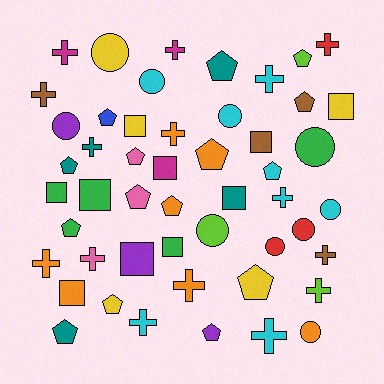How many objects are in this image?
There are 50 objects.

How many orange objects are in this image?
There are 7 orange objects.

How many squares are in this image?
There are 10 squares.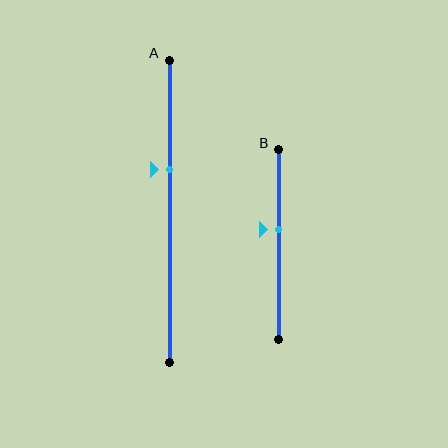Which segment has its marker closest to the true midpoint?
Segment B has its marker closest to the true midpoint.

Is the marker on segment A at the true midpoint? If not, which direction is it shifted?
No, the marker on segment A is shifted upward by about 14% of the segment length.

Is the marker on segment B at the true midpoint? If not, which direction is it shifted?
No, the marker on segment B is shifted upward by about 8% of the segment length.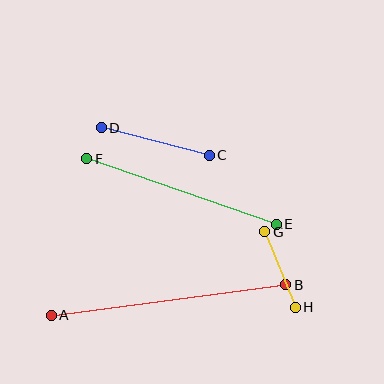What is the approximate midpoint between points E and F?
The midpoint is at approximately (182, 192) pixels.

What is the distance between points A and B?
The distance is approximately 237 pixels.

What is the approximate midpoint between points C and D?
The midpoint is at approximately (155, 142) pixels.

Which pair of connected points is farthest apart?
Points A and B are farthest apart.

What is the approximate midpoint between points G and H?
The midpoint is at approximately (280, 269) pixels.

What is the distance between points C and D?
The distance is approximately 111 pixels.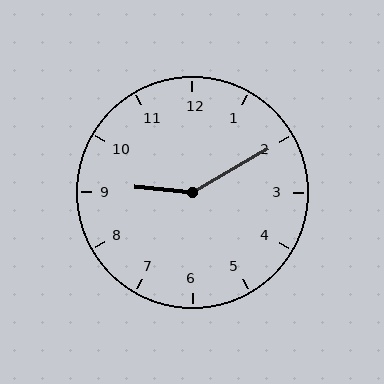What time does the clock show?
9:10.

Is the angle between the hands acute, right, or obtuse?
It is obtuse.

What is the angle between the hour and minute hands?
Approximately 145 degrees.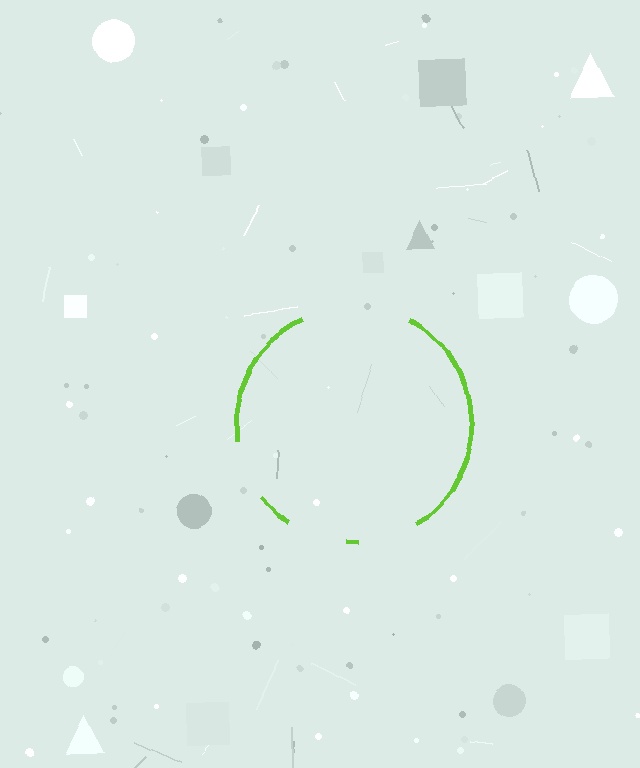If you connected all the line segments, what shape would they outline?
They would outline a circle.